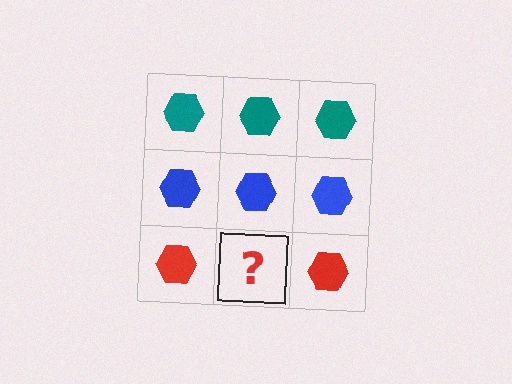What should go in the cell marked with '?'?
The missing cell should contain a red hexagon.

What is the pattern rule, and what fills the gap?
The rule is that each row has a consistent color. The gap should be filled with a red hexagon.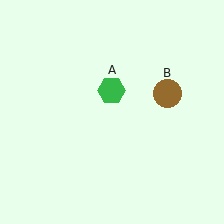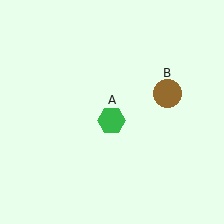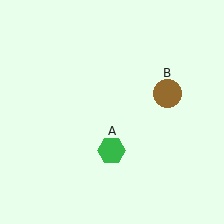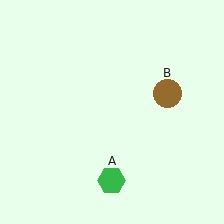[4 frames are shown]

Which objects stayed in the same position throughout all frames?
Brown circle (object B) remained stationary.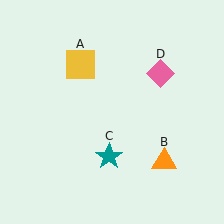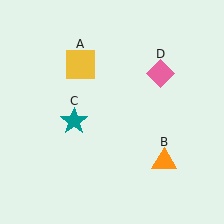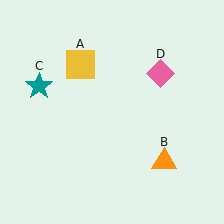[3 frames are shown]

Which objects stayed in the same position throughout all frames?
Yellow square (object A) and orange triangle (object B) and pink diamond (object D) remained stationary.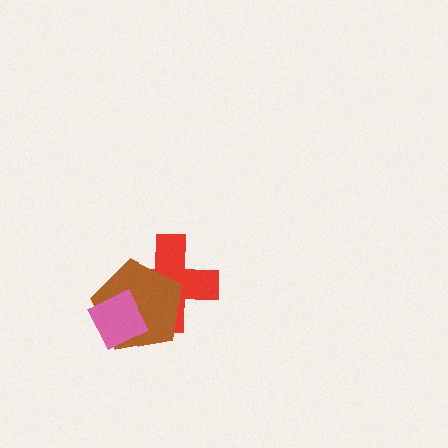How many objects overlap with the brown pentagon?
2 objects overlap with the brown pentagon.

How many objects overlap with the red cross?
2 objects overlap with the red cross.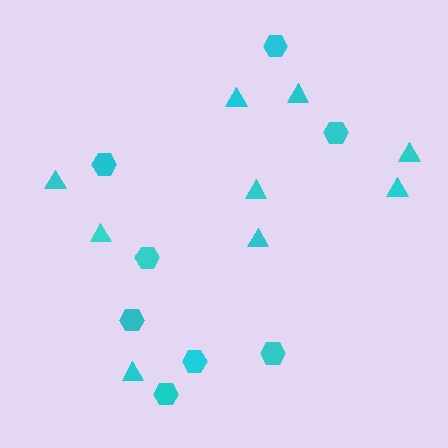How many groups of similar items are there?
There are 2 groups: one group of hexagons (8) and one group of triangles (9).